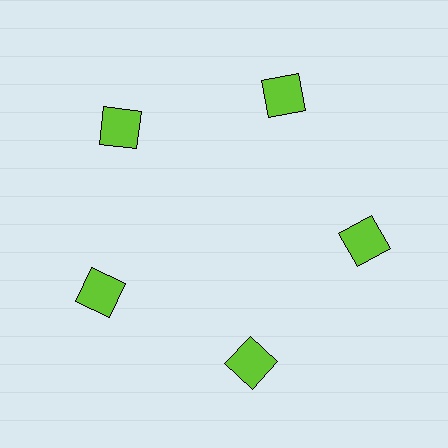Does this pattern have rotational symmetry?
Yes, this pattern has 5-fold rotational symmetry. It looks the same after rotating 72 degrees around the center.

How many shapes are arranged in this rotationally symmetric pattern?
There are 5 shapes, arranged in 5 groups of 1.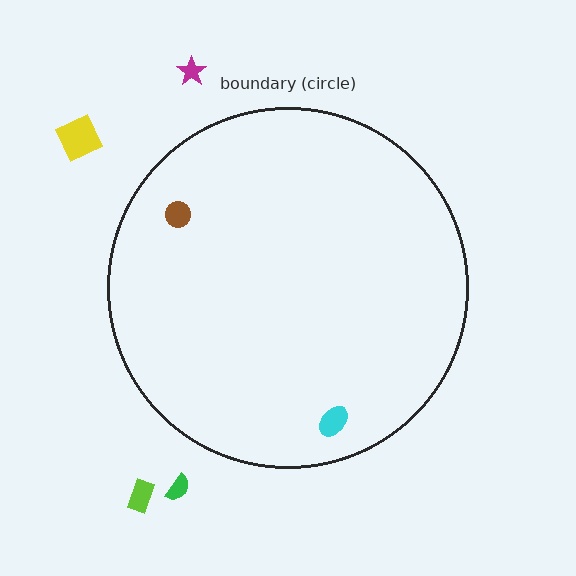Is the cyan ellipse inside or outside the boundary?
Inside.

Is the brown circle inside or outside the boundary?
Inside.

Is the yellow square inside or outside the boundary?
Outside.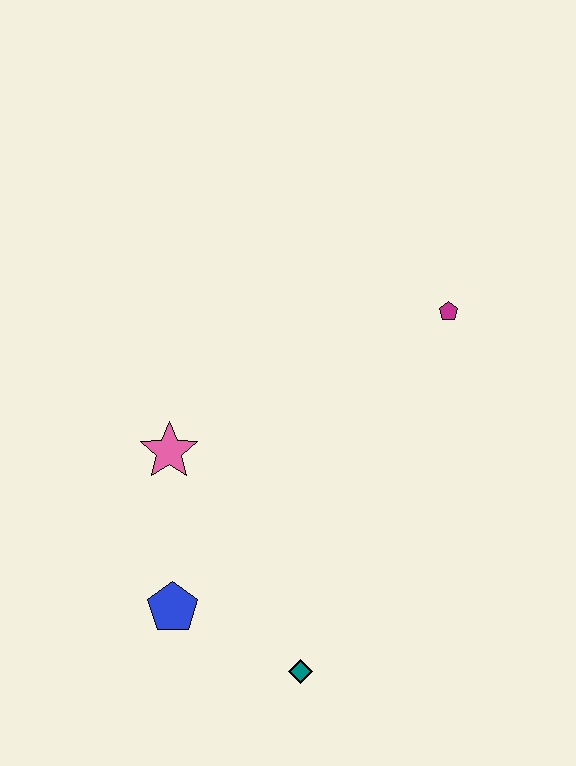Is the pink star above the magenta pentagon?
No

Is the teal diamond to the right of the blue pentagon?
Yes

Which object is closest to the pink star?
The blue pentagon is closest to the pink star.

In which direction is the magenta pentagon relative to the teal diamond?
The magenta pentagon is above the teal diamond.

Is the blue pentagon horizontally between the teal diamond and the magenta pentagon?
No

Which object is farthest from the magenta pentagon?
The blue pentagon is farthest from the magenta pentagon.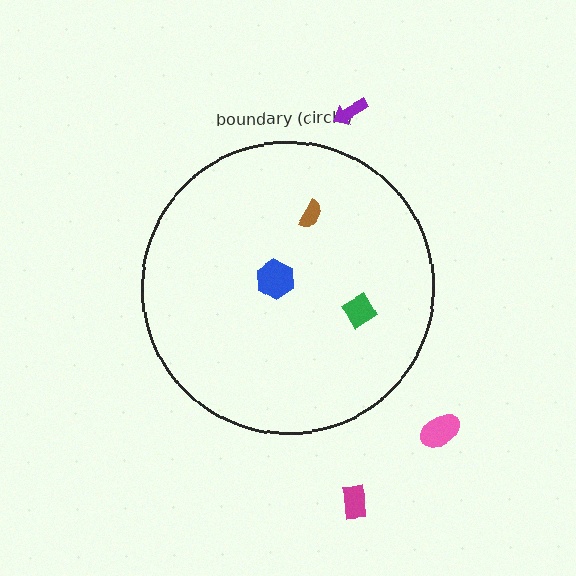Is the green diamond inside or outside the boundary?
Inside.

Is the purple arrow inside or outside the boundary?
Outside.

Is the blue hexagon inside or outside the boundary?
Inside.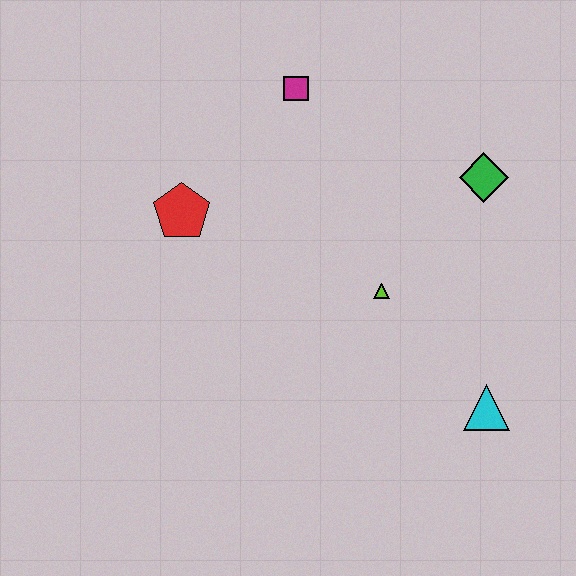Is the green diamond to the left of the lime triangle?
No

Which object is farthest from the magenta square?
The cyan triangle is farthest from the magenta square.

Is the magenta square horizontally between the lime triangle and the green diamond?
No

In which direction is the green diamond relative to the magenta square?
The green diamond is to the right of the magenta square.